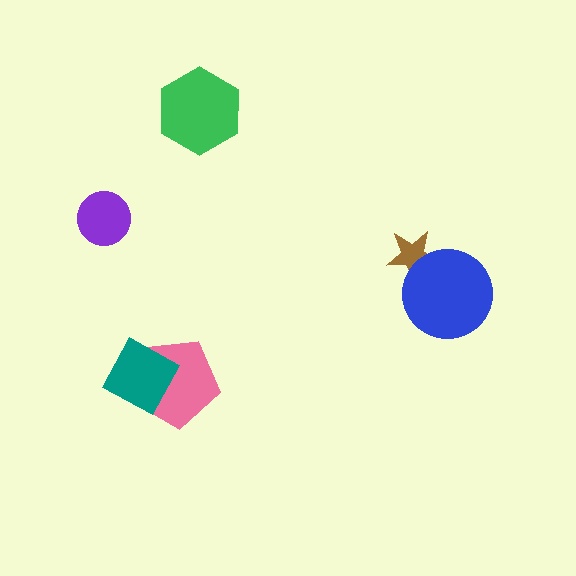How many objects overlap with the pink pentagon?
1 object overlaps with the pink pentagon.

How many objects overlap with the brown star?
1 object overlaps with the brown star.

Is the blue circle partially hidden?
No, no other shape covers it.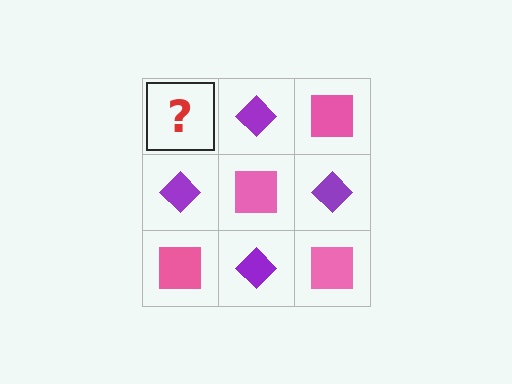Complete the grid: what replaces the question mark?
The question mark should be replaced with a pink square.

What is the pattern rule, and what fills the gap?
The rule is that it alternates pink square and purple diamond in a checkerboard pattern. The gap should be filled with a pink square.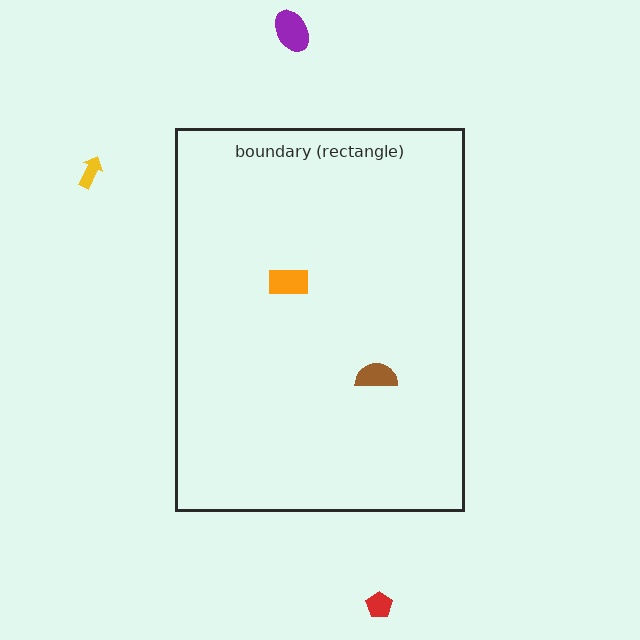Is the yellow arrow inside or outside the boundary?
Outside.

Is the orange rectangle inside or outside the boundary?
Inside.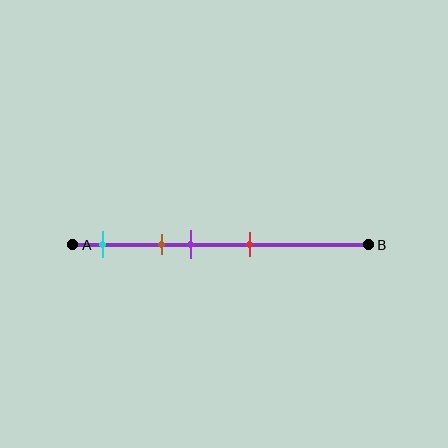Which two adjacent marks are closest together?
The brown and purple marks are the closest adjacent pair.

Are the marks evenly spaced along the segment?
No, the marks are not evenly spaced.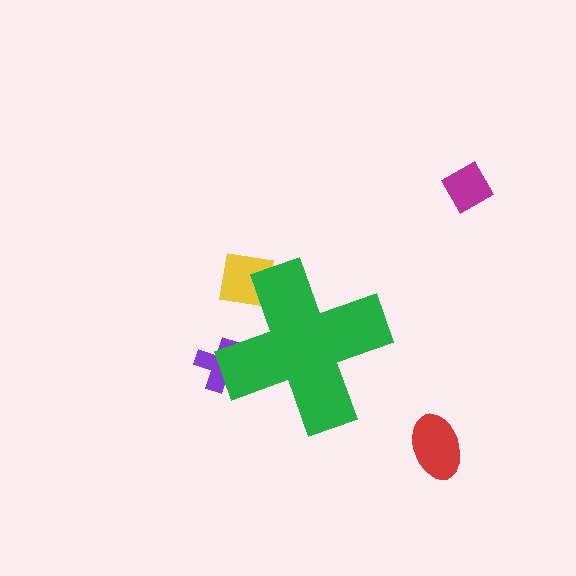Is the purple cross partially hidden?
Yes, the purple cross is partially hidden behind the green cross.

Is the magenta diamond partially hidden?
No, the magenta diamond is fully visible.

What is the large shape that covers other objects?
A green cross.